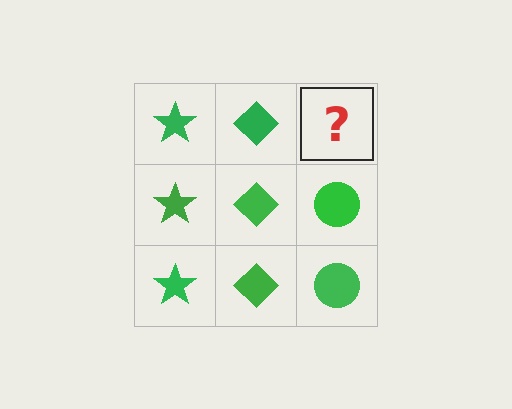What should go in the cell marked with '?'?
The missing cell should contain a green circle.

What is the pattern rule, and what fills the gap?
The rule is that each column has a consistent shape. The gap should be filled with a green circle.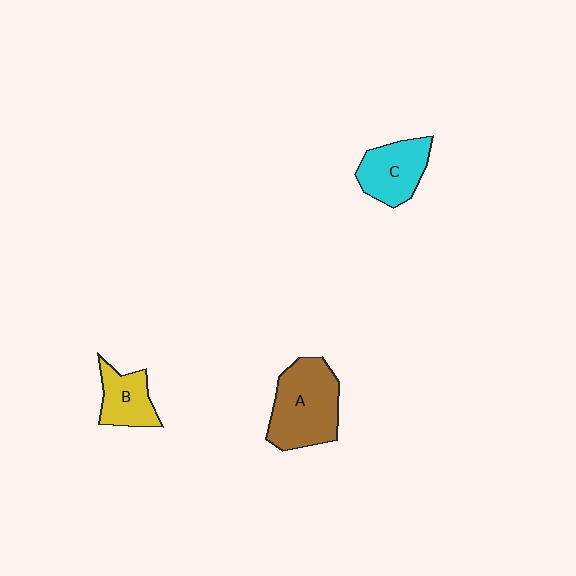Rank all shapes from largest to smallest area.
From largest to smallest: A (brown), C (cyan), B (yellow).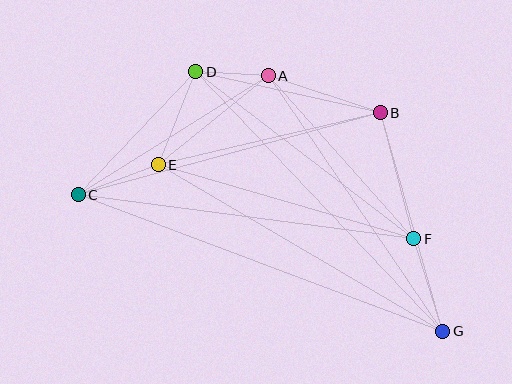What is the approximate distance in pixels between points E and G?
The distance between E and G is approximately 330 pixels.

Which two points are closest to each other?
Points A and D are closest to each other.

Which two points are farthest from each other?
Points C and G are farthest from each other.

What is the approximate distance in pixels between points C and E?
The distance between C and E is approximately 85 pixels.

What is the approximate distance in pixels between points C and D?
The distance between C and D is approximately 170 pixels.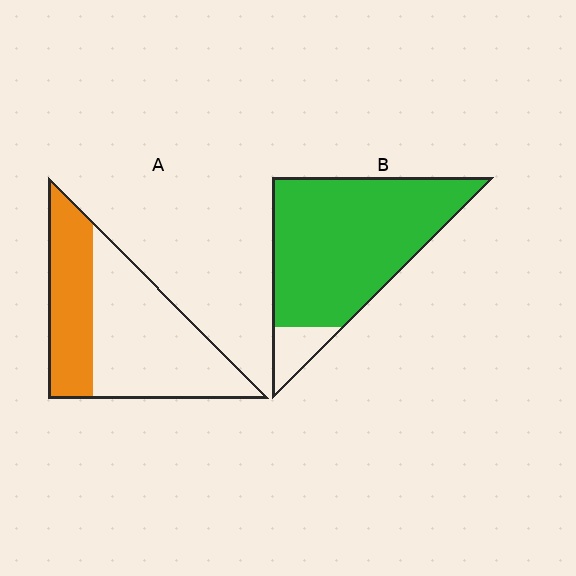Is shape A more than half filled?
No.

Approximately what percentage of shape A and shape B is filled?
A is approximately 35% and B is approximately 90%.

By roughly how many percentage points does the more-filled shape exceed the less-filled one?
By roughly 55 percentage points (B over A).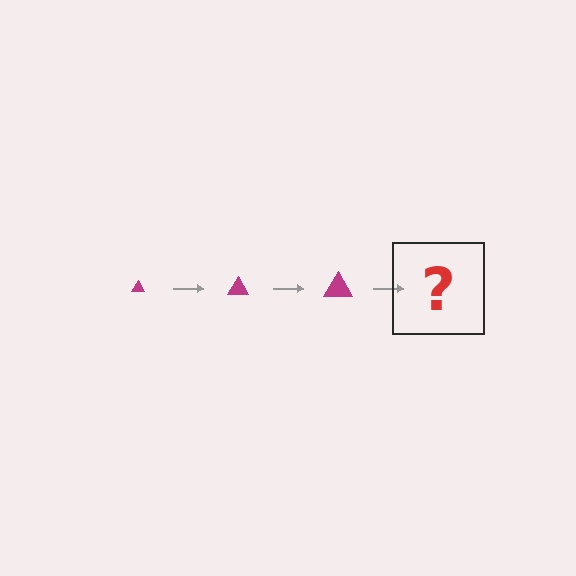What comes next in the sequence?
The next element should be a magenta triangle, larger than the previous one.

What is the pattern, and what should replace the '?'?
The pattern is that the triangle gets progressively larger each step. The '?' should be a magenta triangle, larger than the previous one.